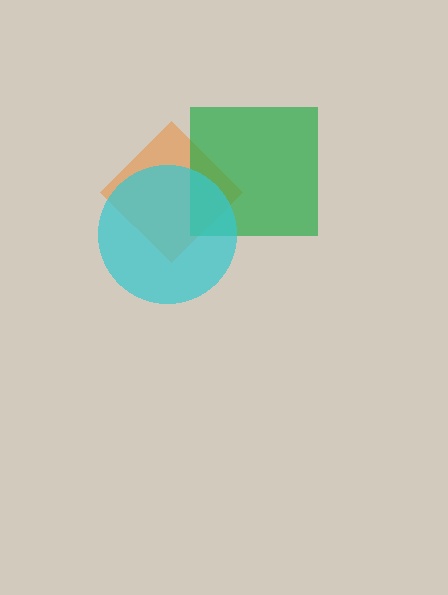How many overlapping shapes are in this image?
There are 3 overlapping shapes in the image.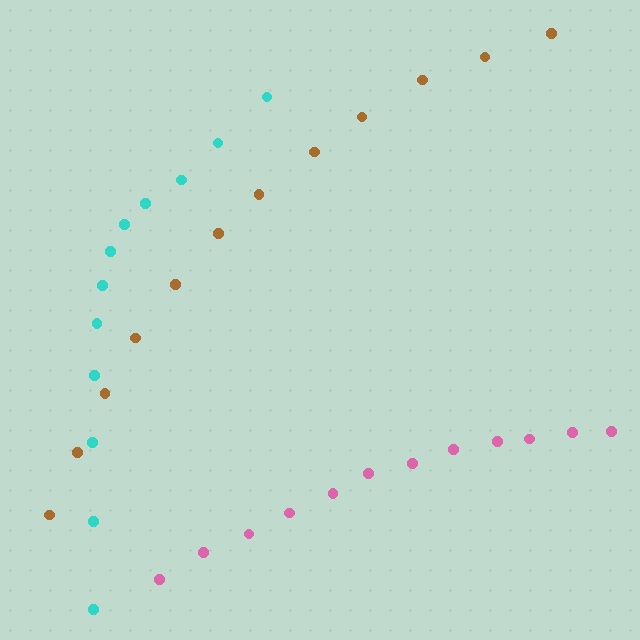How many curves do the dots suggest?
There are 3 distinct paths.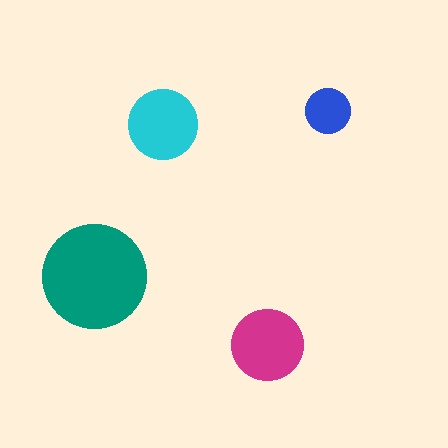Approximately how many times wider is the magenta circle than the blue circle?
About 1.5 times wider.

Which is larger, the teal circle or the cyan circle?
The teal one.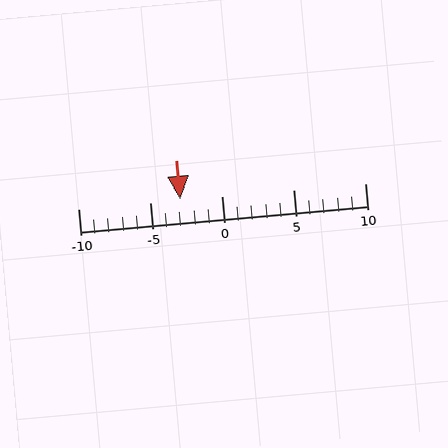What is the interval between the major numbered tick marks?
The major tick marks are spaced 5 units apart.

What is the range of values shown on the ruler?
The ruler shows values from -10 to 10.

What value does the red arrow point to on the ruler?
The red arrow points to approximately -3.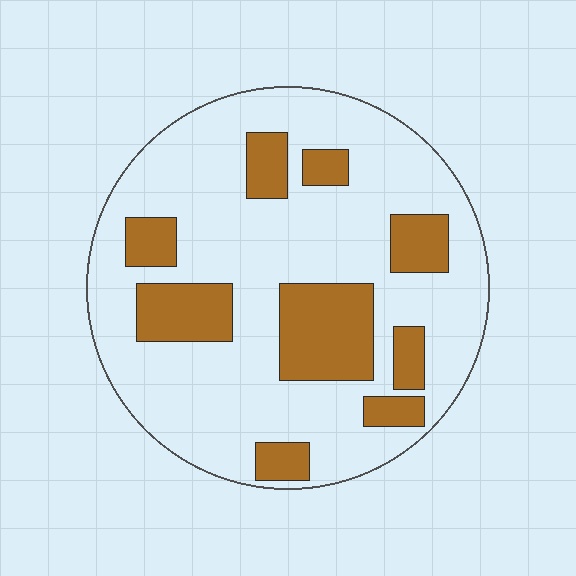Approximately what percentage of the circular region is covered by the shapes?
Approximately 25%.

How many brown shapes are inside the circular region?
9.